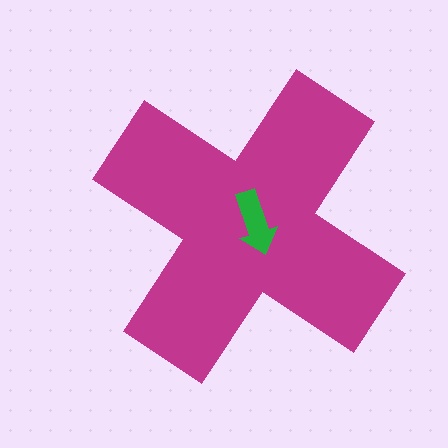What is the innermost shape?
The green arrow.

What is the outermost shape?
The magenta cross.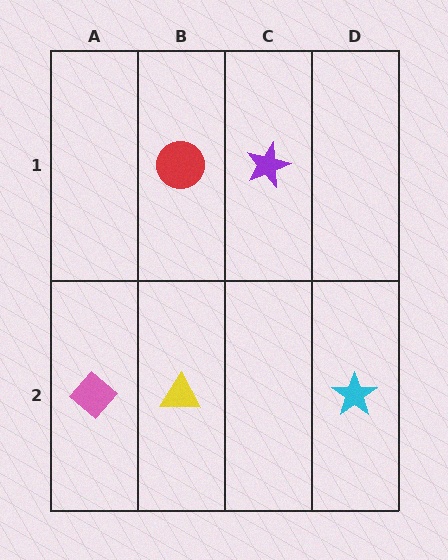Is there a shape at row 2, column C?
No, that cell is empty.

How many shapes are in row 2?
3 shapes.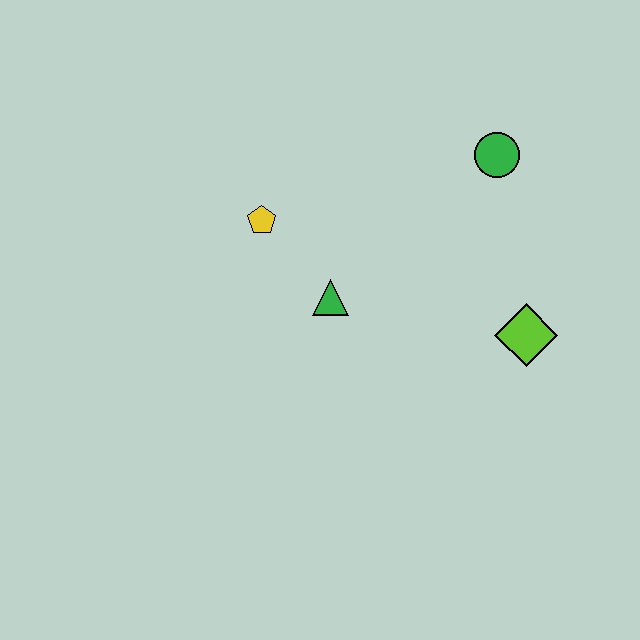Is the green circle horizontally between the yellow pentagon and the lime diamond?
Yes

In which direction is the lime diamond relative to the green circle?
The lime diamond is below the green circle.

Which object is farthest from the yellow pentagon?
The lime diamond is farthest from the yellow pentagon.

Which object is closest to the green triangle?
The yellow pentagon is closest to the green triangle.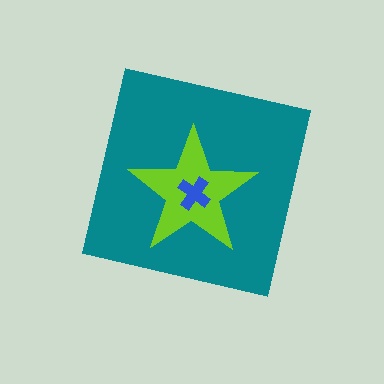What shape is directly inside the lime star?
The blue cross.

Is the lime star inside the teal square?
Yes.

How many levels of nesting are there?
3.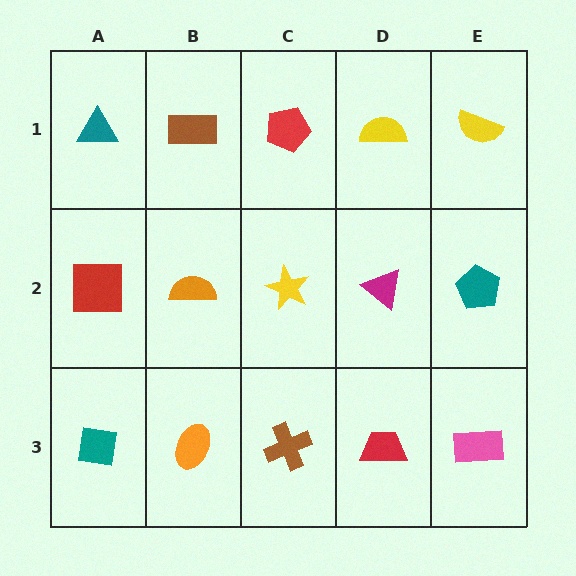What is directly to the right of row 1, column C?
A yellow semicircle.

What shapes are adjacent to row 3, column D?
A magenta triangle (row 2, column D), a brown cross (row 3, column C), a pink rectangle (row 3, column E).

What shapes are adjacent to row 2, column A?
A teal triangle (row 1, column A), a teal square (row 3, column A), an orange semicircle (row 2, column B).